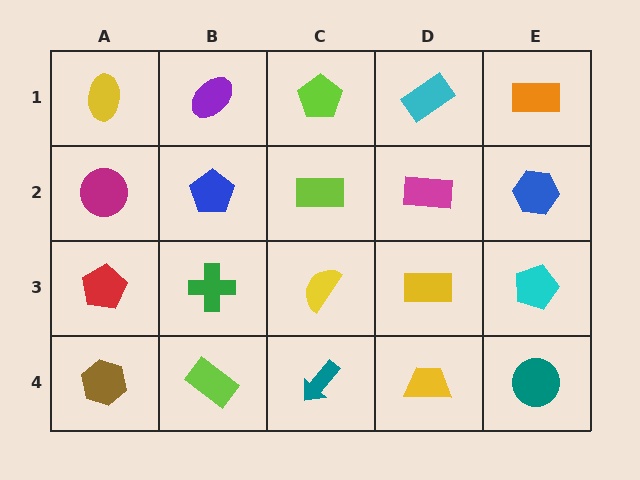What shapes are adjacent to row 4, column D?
A yellow rectangle (row 3, column D), a teal arrow (row 4, column C), a teal circle (row 4, column E).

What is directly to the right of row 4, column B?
A teal arrow.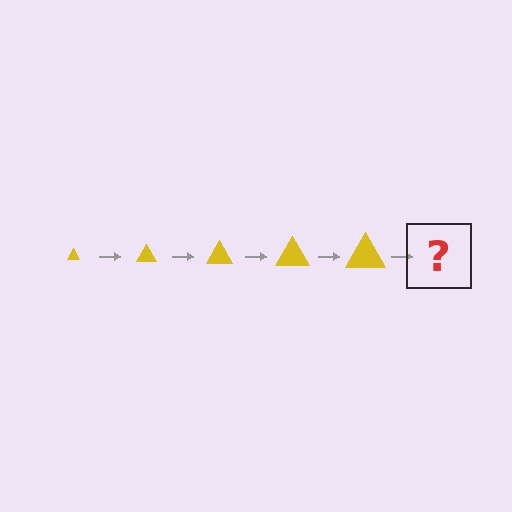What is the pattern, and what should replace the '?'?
The pattern is that the triangle gets progressively larger each step. The '?' should be a yellow triangle, larger than the previous one.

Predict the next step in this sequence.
The next step is a yellow triangle, larger than the previous one.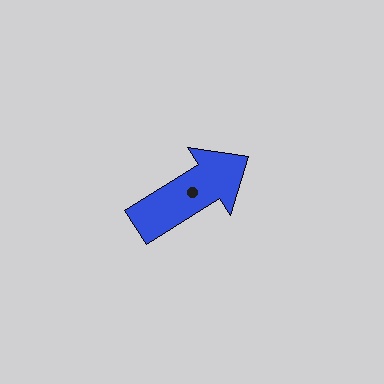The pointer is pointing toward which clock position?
Roughly 2 o'clock.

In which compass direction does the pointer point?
Northeast.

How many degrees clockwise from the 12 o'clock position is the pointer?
Approximately 58 degrees.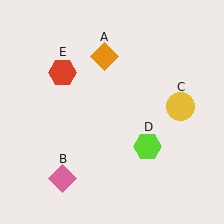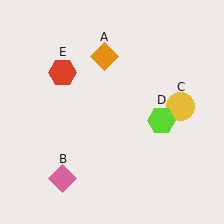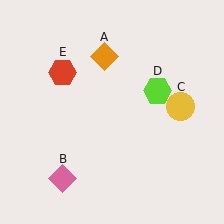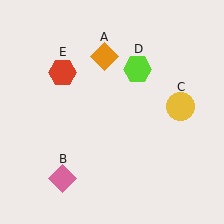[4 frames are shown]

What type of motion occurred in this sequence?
The lime hexagon (object D) rotated counterclockwise around the center of the scene.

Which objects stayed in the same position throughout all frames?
Orange diamond (object A) and pink diamond (object B) and yellow circle (object C) and red hexagon (object E) remained stationary.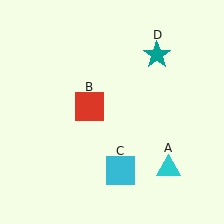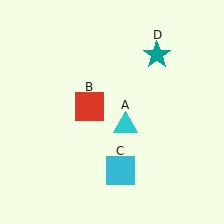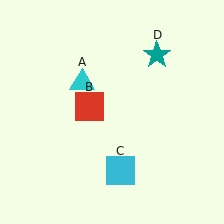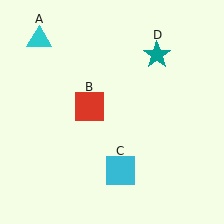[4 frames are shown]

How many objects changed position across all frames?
1 object changed position: cyan triangle (object A).